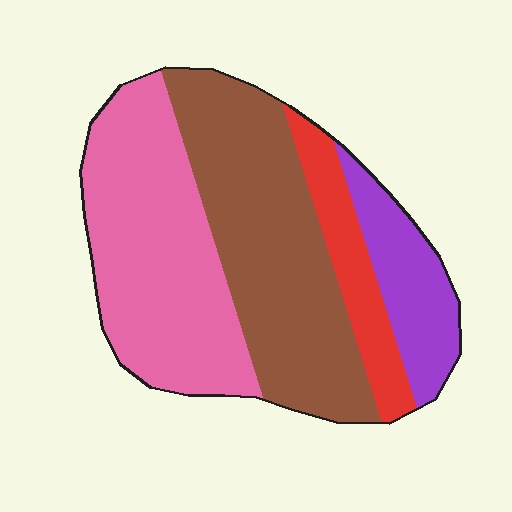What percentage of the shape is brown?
Brown takes up about three eighths (3/8) of the shape.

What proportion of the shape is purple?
Purple takes up less than a quarter of the shape.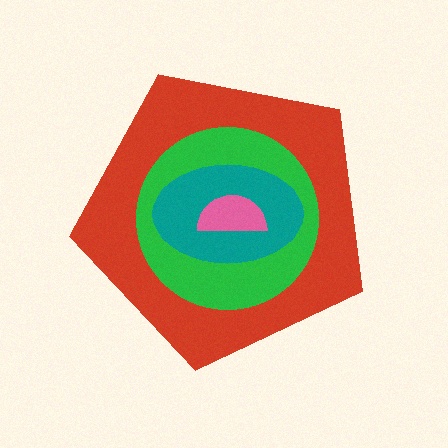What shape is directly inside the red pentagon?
The green circle.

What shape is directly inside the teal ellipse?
The pink semicircle.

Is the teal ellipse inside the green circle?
Yes.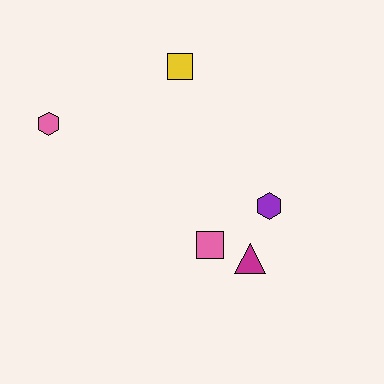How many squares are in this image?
There are 2 squares.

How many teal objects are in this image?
There are no teal objects.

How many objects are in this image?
There are 5 objects.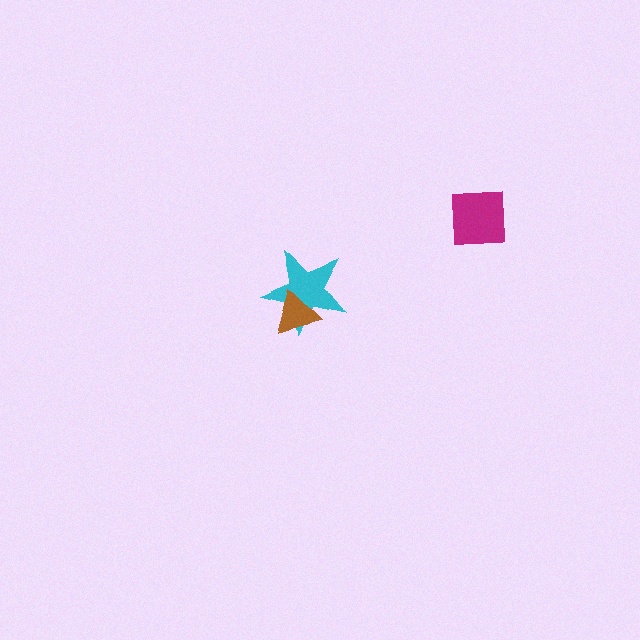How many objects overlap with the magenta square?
0 objects overlap with the magenta square.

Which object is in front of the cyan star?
The brown triangle is in front of the cyan star.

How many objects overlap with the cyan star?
1 object overlaps with the cyan star.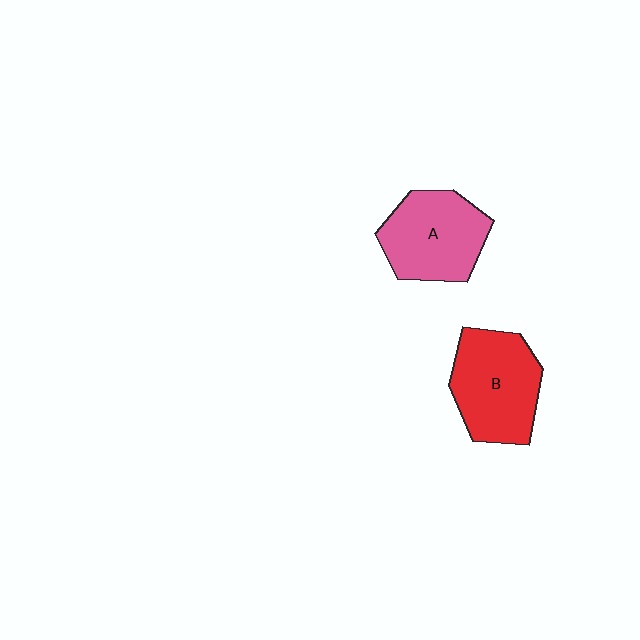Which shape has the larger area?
Shape B (red).